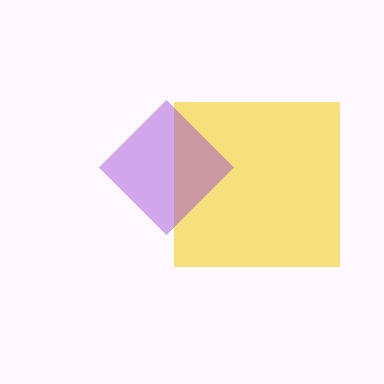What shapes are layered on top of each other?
The layered shapes are: a yellow square, a purple diamond.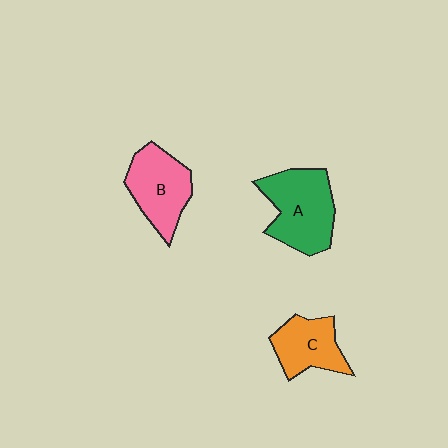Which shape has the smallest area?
Shape C (orange).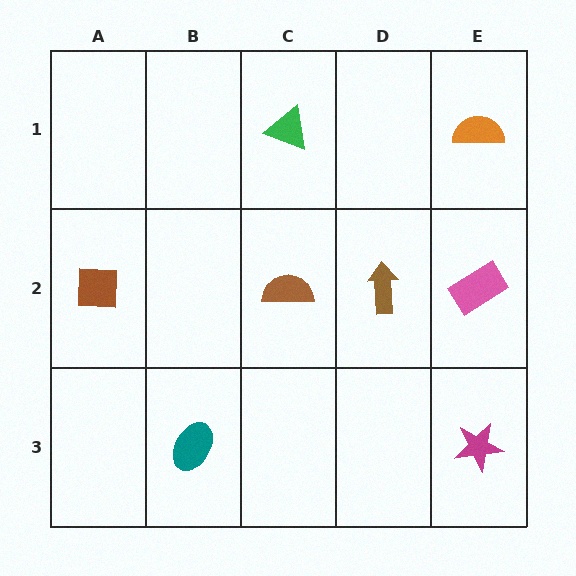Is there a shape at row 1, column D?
No, that cell is empty.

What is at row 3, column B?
A teal ellipse.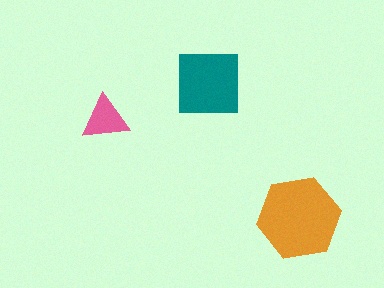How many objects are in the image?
There are 3 objects in the image.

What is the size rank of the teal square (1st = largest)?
2nd.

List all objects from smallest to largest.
The pink triangle, the teal square, the orange hexagon.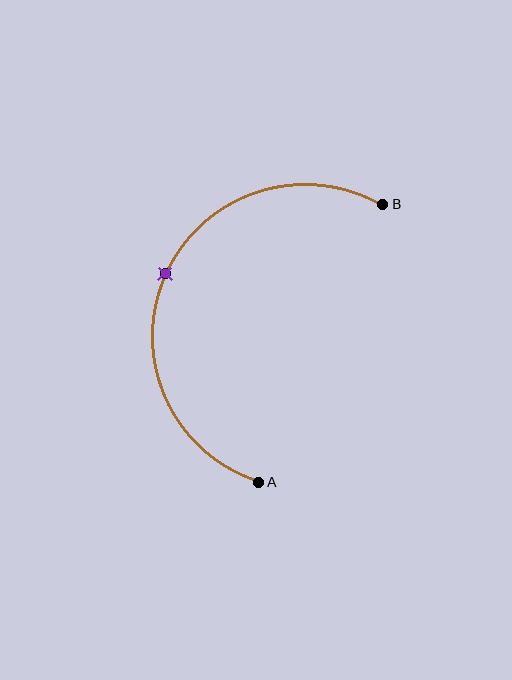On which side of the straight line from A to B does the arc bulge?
The arc bulges to the left of the straight line connecting A and B.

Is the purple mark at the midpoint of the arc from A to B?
Yes. The purple mark lies on the arc at equal arc-length from both A and B — it is the arc midpoint.